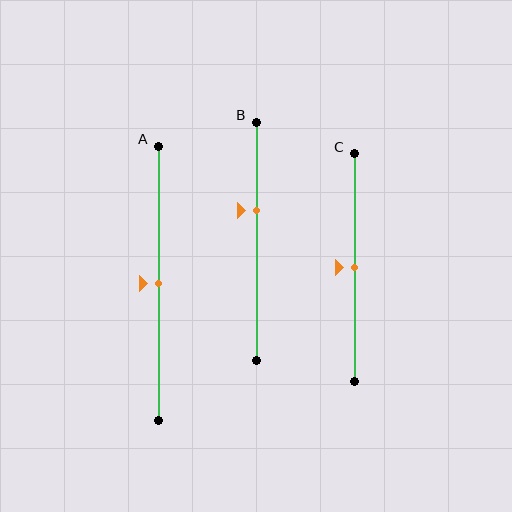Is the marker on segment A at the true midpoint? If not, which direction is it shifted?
Yes, the marker on segment A is at the true midpoint.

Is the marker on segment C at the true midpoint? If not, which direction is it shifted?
Yes, the marker on segment C is at the true midpoint.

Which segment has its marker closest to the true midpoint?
Segment A has its marker closest to the true midpoint.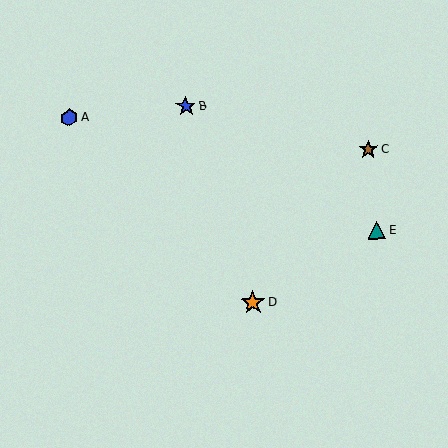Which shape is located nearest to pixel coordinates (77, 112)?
The blue hexagon (labeled A) at (69, 118) is nearest to that location.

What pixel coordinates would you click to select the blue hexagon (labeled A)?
Click at (69, 118) to select the blue hexagon A.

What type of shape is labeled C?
Shape C is a brown star.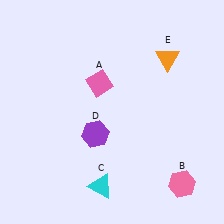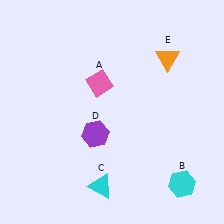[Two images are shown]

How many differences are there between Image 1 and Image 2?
There is 1 difference between the two images.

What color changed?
The hexagon (B) changed from pink in Image 1 to cyan in Image 2.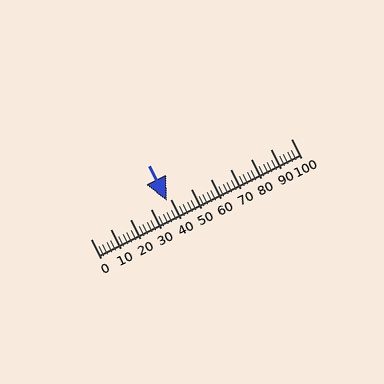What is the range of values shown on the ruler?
The ruler shows values from 0 to 100.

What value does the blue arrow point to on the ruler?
The blue arrow points to approximately 38.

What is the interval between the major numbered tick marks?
The major tick marks are spaced 10 units apart.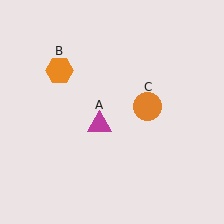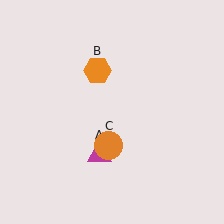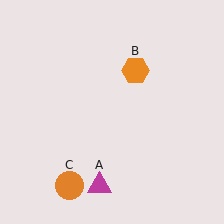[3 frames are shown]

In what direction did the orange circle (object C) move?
The orange circle (object C) moved down and to the left.